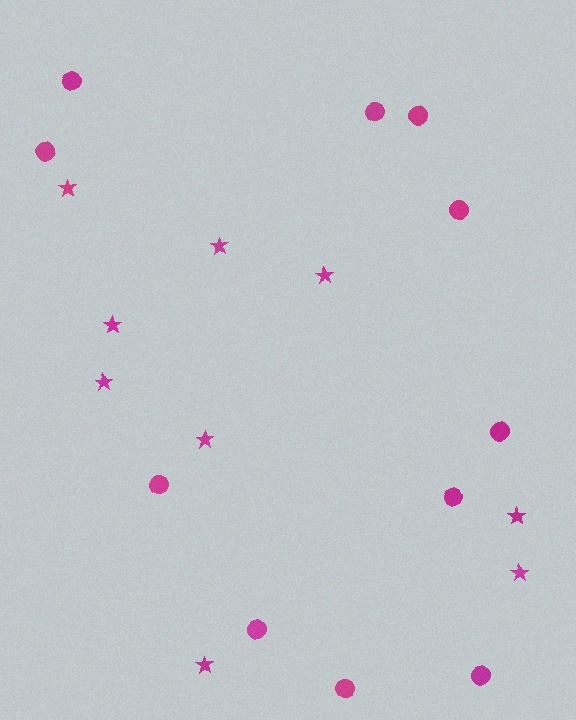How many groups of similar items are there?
There are 2 groups: one group of circles (11) and one group of stars (9).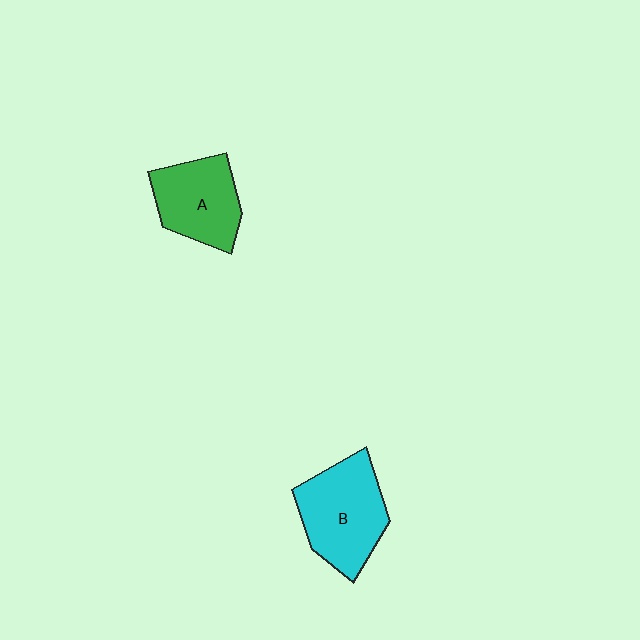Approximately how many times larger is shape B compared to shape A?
Approximately 1.2 times.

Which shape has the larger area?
Shape B (cyan).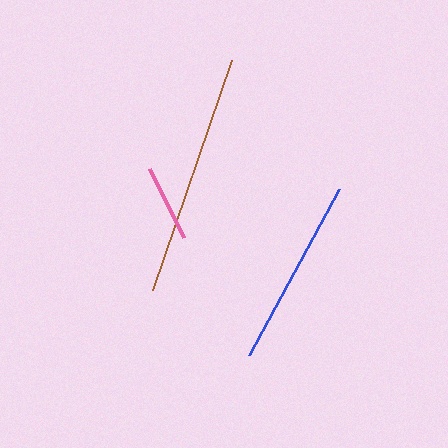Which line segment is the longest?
The brown line is the longest at approximately 243 pixels.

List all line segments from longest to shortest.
From longest to shortest: brown, blue, pink.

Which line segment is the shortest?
The pink line is the shortest at approximately 77 pixels.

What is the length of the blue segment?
The blue segment is approximately 189 pixels long.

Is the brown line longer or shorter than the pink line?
The brown line is longer than the pink line.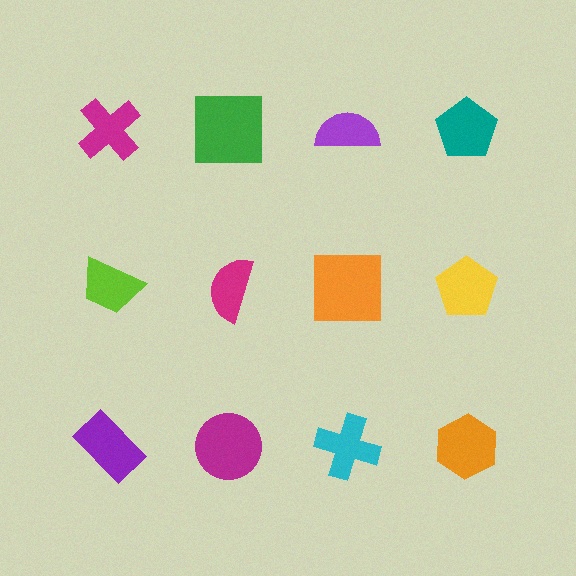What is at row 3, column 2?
A magenta circle.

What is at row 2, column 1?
A lime trapezoid.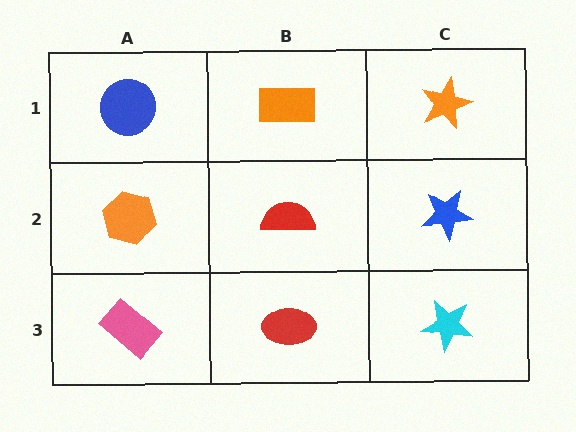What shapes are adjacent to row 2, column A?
A blue circle (row 1, column A), a pink rectangle (row 3, column A), a red semicircle (row 2, column B).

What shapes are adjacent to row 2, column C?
An orange star (row 1, column C), a cyan star (row 3, column C), a red semicircle (row 2, column B).